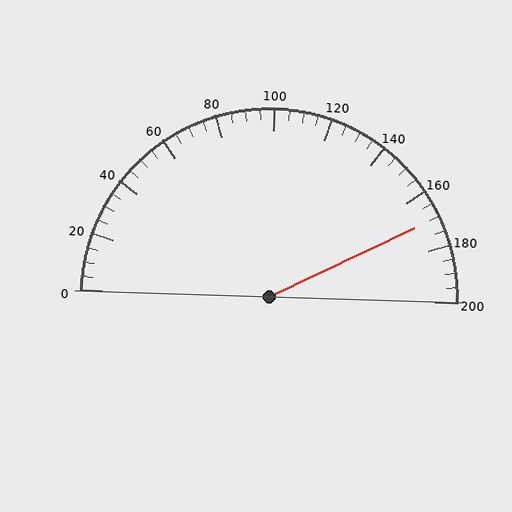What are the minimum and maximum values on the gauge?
The gauge ranges from 0 to 200.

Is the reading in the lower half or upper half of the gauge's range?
The reading is in the upper half of the range (0 to 200).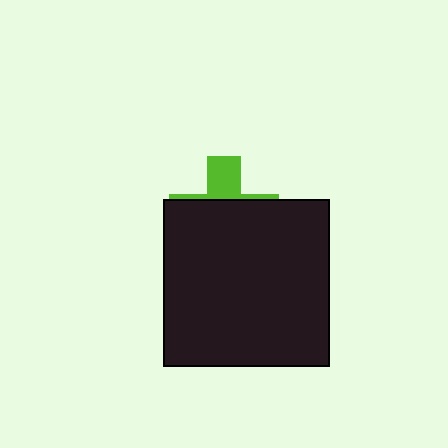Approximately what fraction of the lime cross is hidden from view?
Roughly 69% of the lime cross is hidden behind the black square.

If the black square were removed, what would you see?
You would see the complete lime cross.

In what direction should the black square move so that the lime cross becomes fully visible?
The black square should move down. That is the shortest direction to clear the overlap and leave the lime cross fully visible.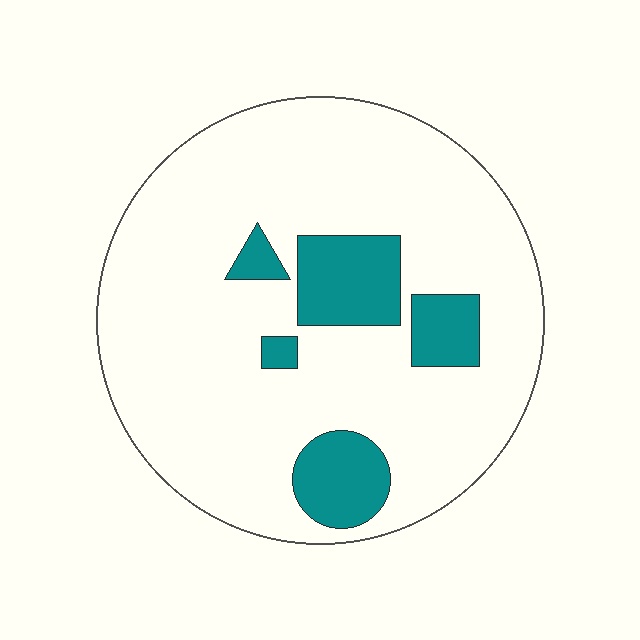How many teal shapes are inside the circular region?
5.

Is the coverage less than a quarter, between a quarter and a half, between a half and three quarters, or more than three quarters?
Less than a quarter.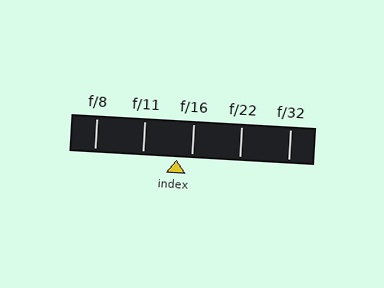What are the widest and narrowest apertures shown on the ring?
The widest aperture shown is f/8 and the narrowest is f/32.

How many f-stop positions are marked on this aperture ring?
There are 5 f-stop positions marked.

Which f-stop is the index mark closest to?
The index mark is closest to f/16.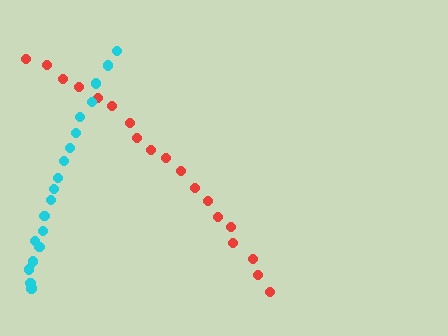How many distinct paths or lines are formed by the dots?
There are 2 distinct paths.